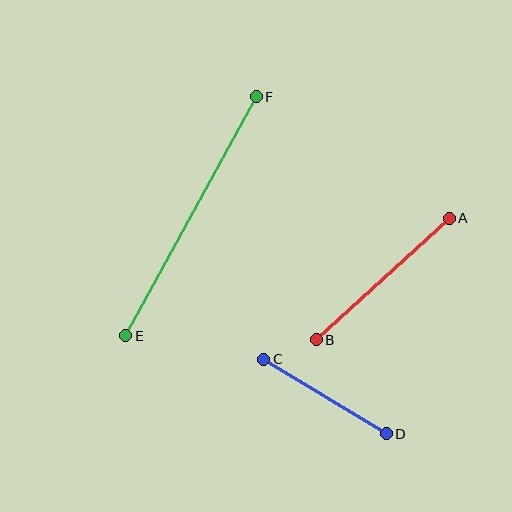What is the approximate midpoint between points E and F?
The midpoint is at approximately (191, 216) pixels.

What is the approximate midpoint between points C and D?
The midpoint is at approximately (325, 397) pixels.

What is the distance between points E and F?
The distance is approximately 272 pixels.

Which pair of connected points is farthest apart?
Points E and F are farthest apart.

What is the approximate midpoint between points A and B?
The midpoint is at approximately (383, 279) pixels.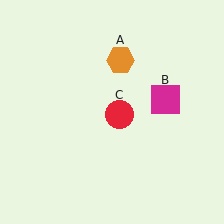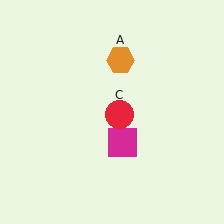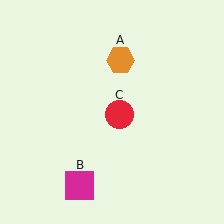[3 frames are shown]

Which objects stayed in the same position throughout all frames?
Orange hexagon (object A) and red circle (object C) remained stationary.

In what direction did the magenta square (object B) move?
The magenta square (object B) moved down and to the left.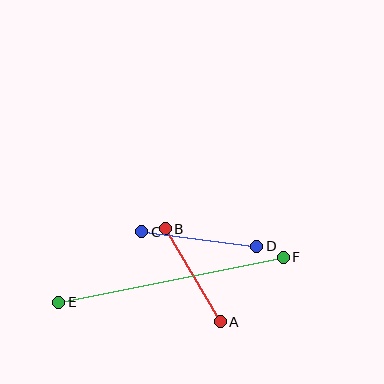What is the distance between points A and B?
The distance is approximately 108 pixels.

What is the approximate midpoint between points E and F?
The midpoint is at approximately (171, 280) pixels.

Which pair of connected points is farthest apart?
Points E and F are farthest apart.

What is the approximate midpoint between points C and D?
The midpoint is at approximately (199, 239) pixels.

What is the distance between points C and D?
The distance is approximately 116 pixels.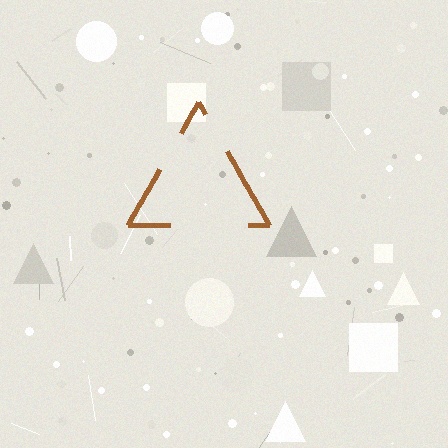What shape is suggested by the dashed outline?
The dashed outline suggests a triangle.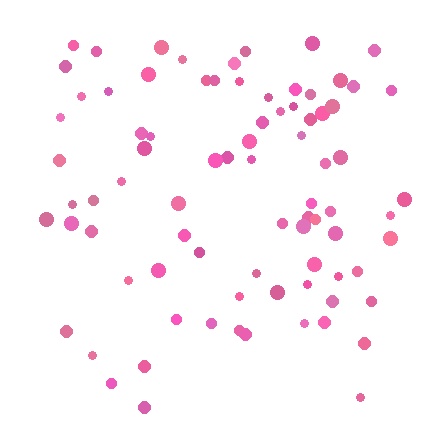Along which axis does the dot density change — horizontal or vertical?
Vertical.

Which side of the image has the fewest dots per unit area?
The bottom.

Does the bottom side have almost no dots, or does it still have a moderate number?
Still a moderate number, just noticeably fewer than the top.